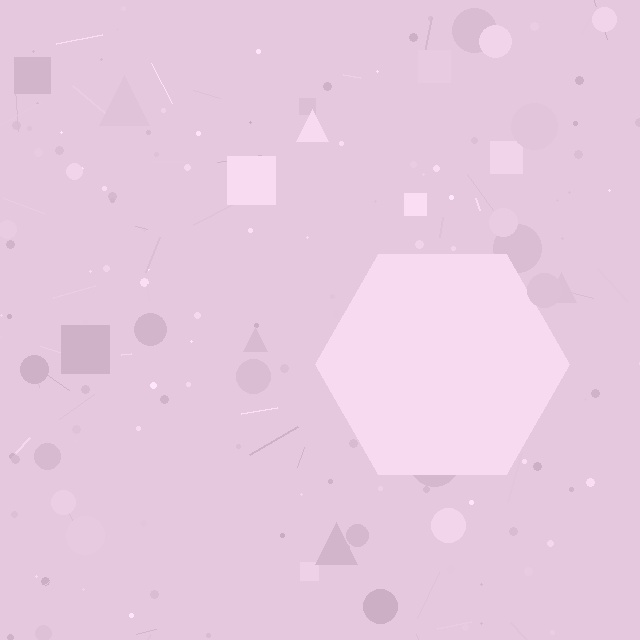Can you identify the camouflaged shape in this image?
The camouflaged shape is a hexagon.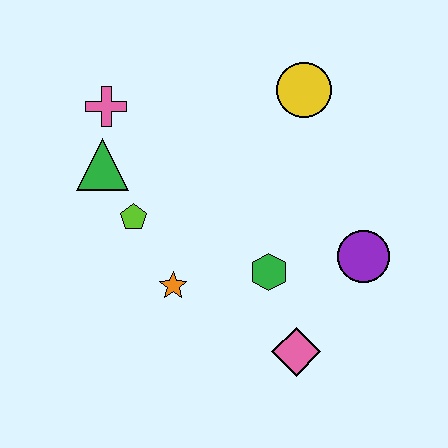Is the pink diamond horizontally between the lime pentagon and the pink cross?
No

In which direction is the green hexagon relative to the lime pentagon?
The green hexagon is to the right of the lime pentagon.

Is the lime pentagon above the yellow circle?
No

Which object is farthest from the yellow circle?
The pink diamond is farthest from the yellow circle.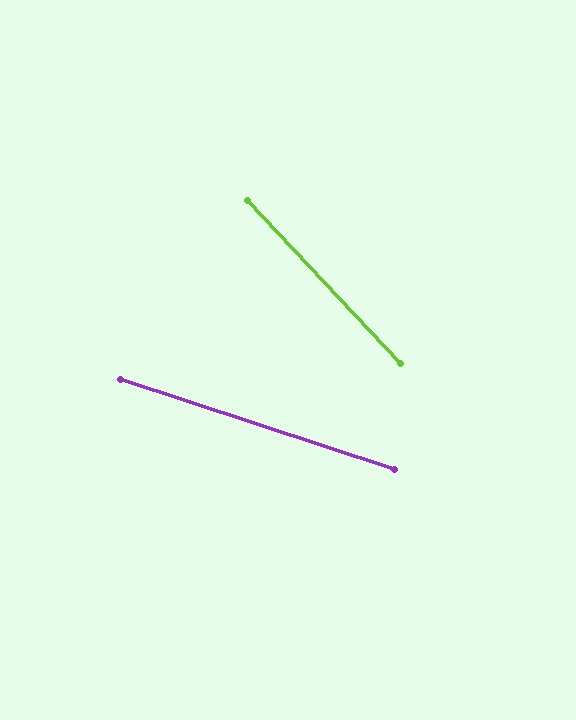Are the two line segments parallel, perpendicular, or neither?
Neither parallel nor perpendicular — they differ by about 29°.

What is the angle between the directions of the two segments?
Approximately 29 degrees.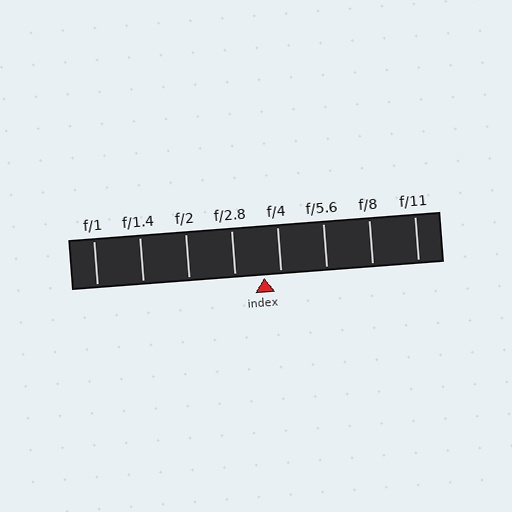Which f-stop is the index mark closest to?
The index mark is closest to f/4.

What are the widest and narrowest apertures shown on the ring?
The widest aperture shown is f/1 and the narrowest is f/11.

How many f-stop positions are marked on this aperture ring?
There are 8 f-stop positions marked.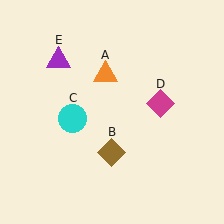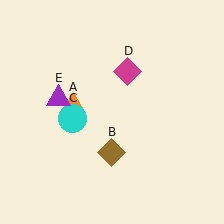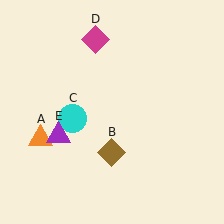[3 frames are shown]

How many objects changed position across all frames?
3 objects changed position: orange triangle (object A), magenta diamond (object D), purple triangle (object E).